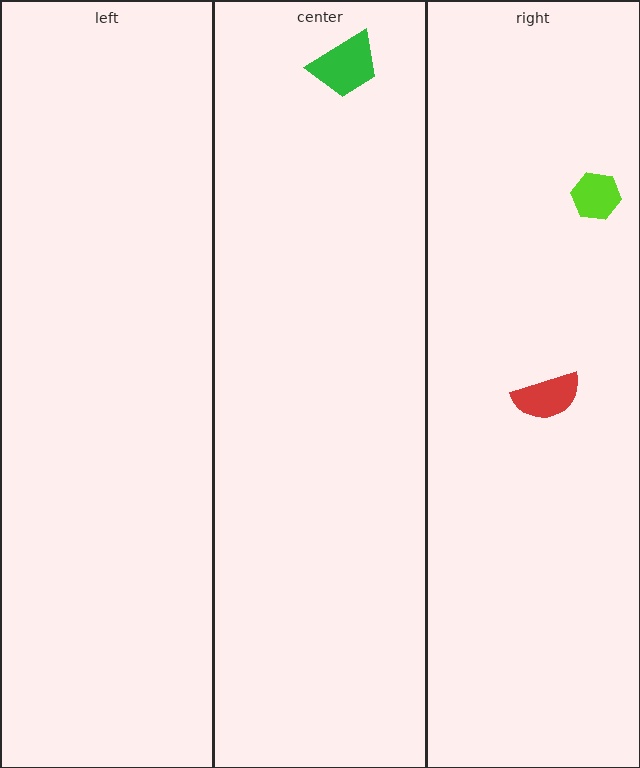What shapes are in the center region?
The green trapezoid.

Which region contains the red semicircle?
The right region.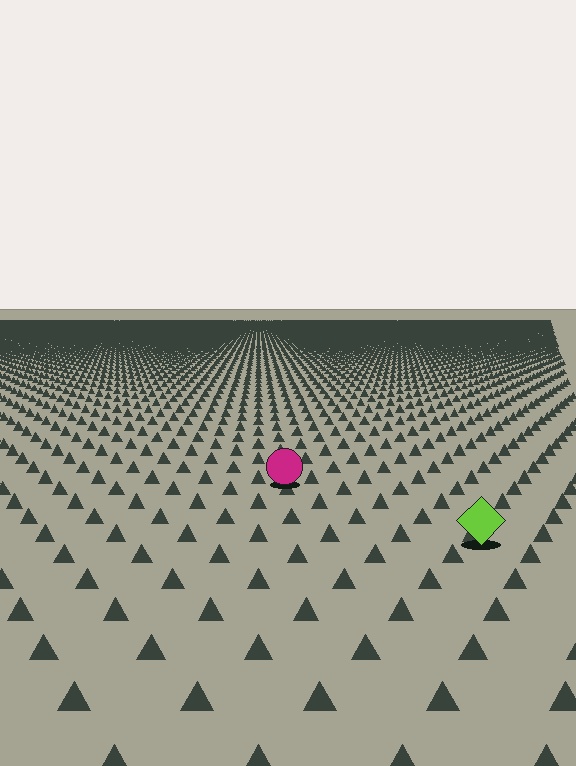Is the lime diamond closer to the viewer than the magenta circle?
Yes. The lime diamond is closer — you can tell from the texture gradient: the ground texture is coarser near it.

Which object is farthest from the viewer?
The magenta circle is farthest from the viewer. It appears smaller and the ground texture around it is denser.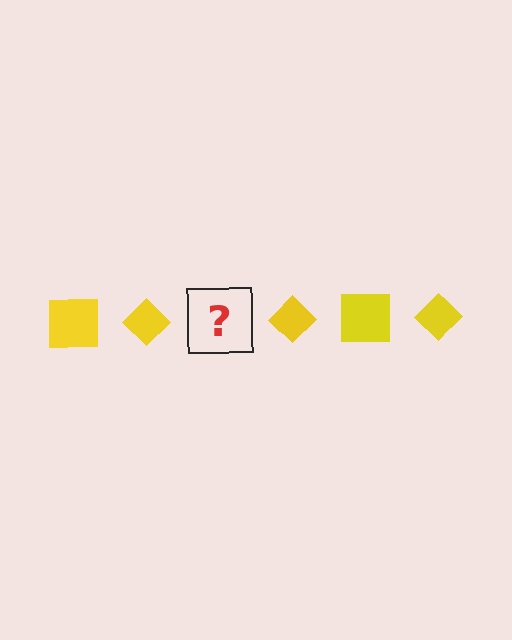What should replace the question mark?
The question mark should be replaced with a yellow square.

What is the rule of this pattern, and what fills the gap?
The rule is that the pattern cycles through square, diamond shapes in yellow. The gap should be filled with a yellow square.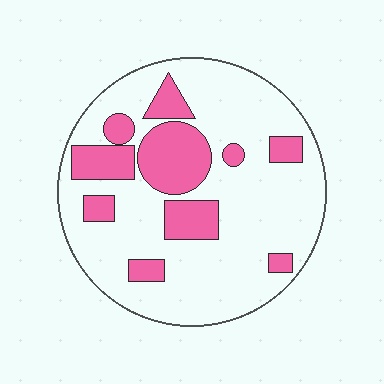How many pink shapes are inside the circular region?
10.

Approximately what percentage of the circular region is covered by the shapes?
Approximately 25%.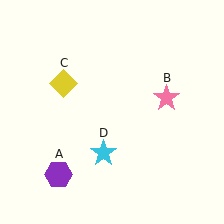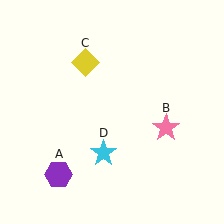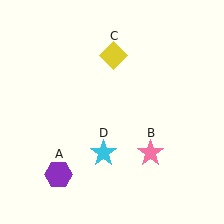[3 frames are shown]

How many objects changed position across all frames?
2 objects changed position: pink star (object B), yellow diamond (object C).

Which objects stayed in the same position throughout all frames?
Purple hexagon (object A) and cyan star (object D) remained stationary.